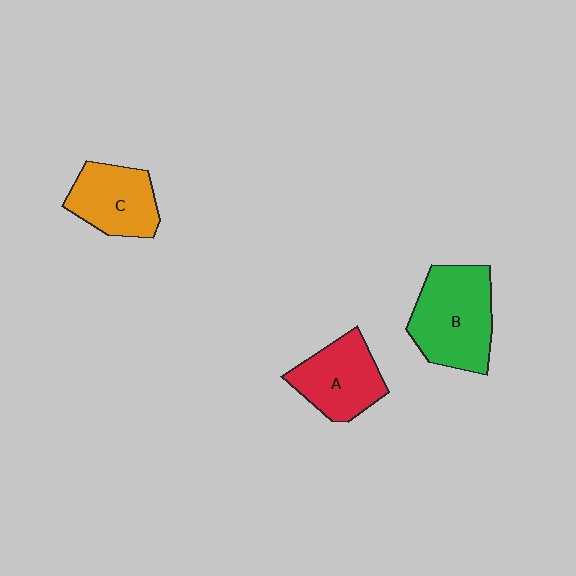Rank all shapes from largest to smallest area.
From largest to smallest: B (green), A (red), C (orange).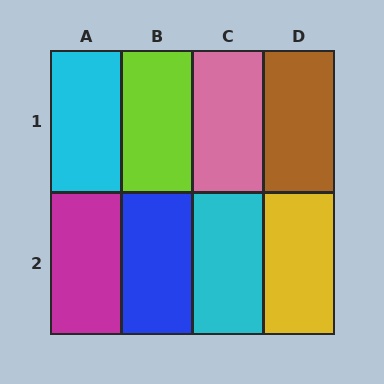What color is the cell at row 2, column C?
Cyan.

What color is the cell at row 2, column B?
Blue.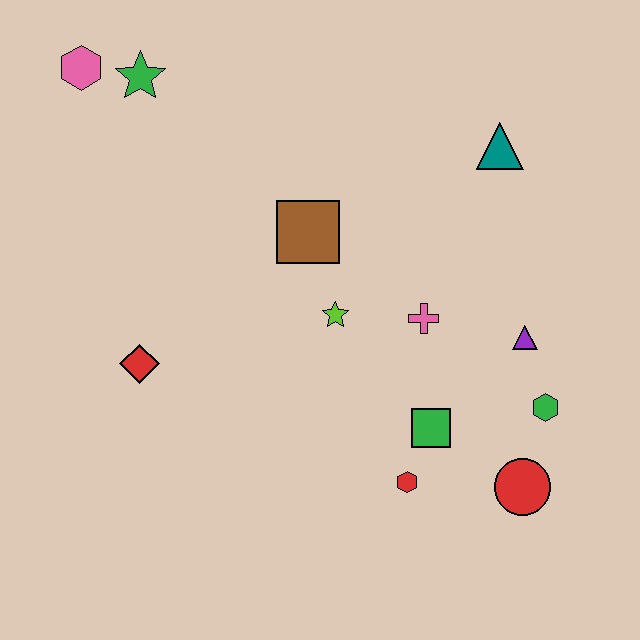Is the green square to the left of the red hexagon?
No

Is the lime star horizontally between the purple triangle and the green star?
Yes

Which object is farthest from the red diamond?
The teal triangle is farthest from the red diamond.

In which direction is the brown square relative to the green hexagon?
The brown square is to the left of the green hexagon.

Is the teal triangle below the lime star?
No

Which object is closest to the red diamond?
The lime star is closest to the red diamond.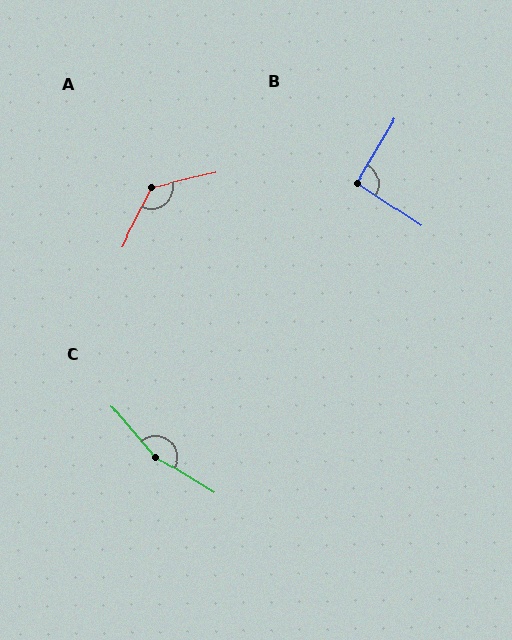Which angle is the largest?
C, at approximately 162 degrees.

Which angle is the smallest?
B, at approximately 93 degrees.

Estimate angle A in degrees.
Approximately 130 degrees.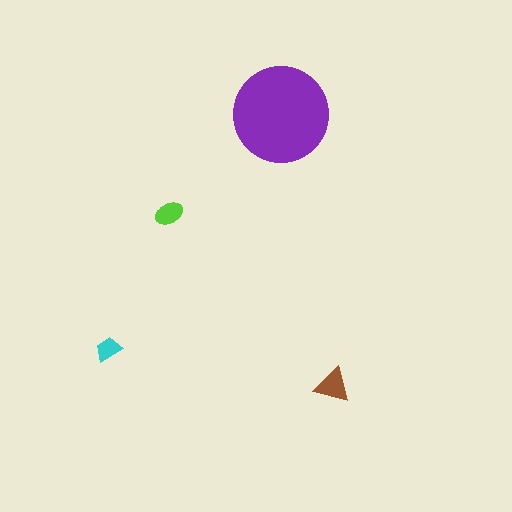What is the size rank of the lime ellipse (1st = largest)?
3rd.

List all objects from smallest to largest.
The cyan trapezoid, the lime ellipse, the brown triangle, the purple circle.